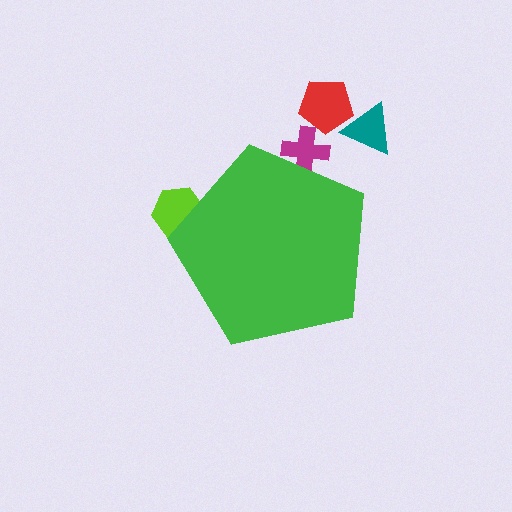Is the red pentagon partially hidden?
No, the red pentagon is fully visible.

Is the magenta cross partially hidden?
Yes, the magenta cross is partially hidden behind the green pentagon.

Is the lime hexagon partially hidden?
Yes, the lime hexagon is partially hidden behind the green pentagon.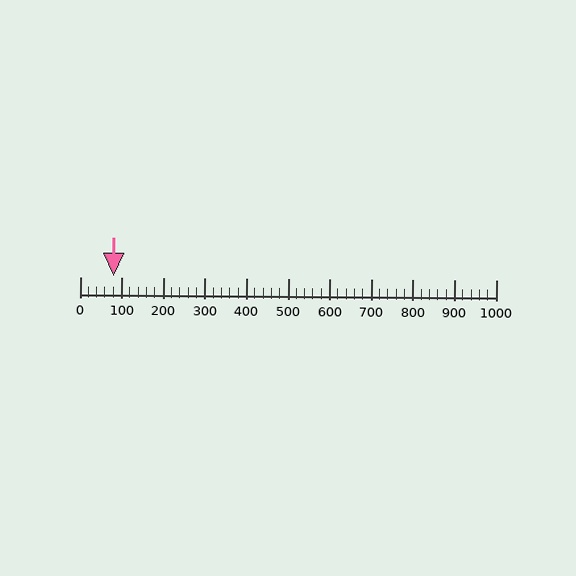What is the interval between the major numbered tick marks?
The major tick marks are spaced 100 units apart.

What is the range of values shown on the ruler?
The ruler shows values from 0 to 1000.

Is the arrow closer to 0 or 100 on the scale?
The arrow is closer to 100.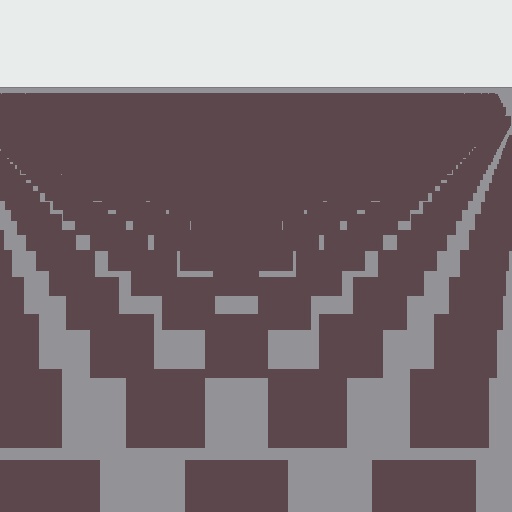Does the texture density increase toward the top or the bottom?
Density increases toward the top.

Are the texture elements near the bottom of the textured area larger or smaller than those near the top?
Larger. Near the bottom, elements are closer to the viewer and appear at a bigger on-screen size.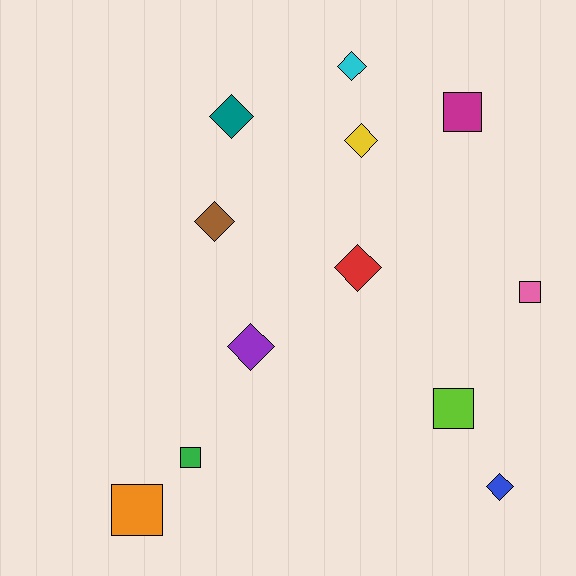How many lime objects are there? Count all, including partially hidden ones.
There is 1 lime object.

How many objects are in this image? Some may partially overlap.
There are 12 objects.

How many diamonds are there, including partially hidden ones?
There are 7 diamonds.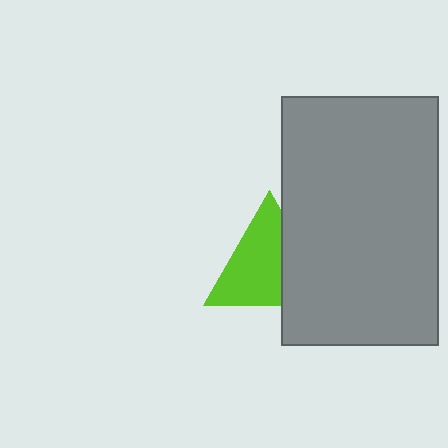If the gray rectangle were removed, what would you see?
You would see the complete lime triangle.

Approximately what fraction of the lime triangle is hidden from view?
Roughly 34% of the lime triangle is hidden behind the gray rectangle.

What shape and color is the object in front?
The object in front is a gray rectangle.